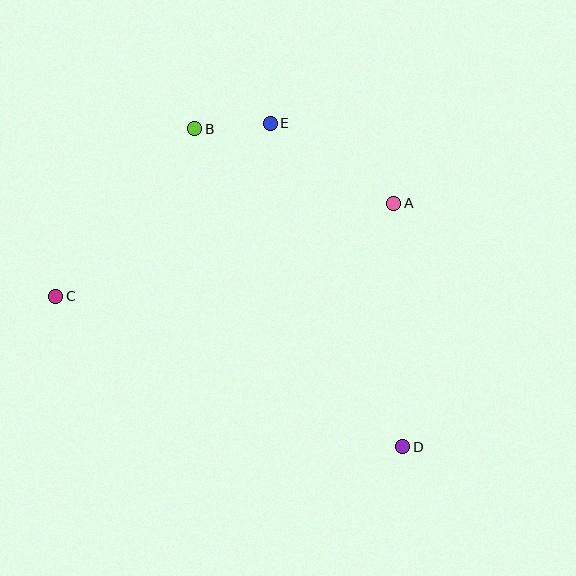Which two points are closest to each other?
Points B and E are closest to each other.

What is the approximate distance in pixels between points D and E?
The distance between D and E is approximately 350 pixels.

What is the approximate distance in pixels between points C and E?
The distance between C and E is approximately 275 pixels.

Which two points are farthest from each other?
Points B and D are farthest from each other.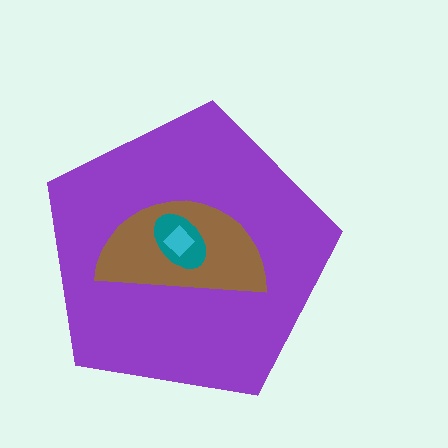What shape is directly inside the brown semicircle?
The teal ellipse.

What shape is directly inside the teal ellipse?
The cyan diamond.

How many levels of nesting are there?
4.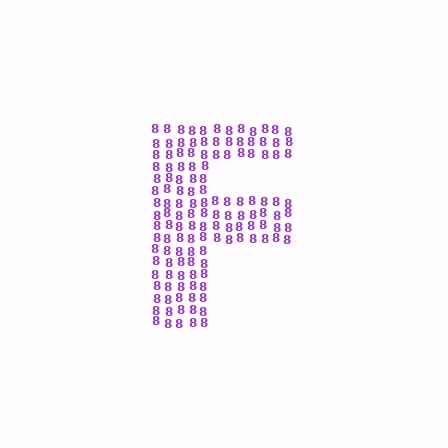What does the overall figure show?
The overall figure shows the letter F.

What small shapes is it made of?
It is made of small digit 8's.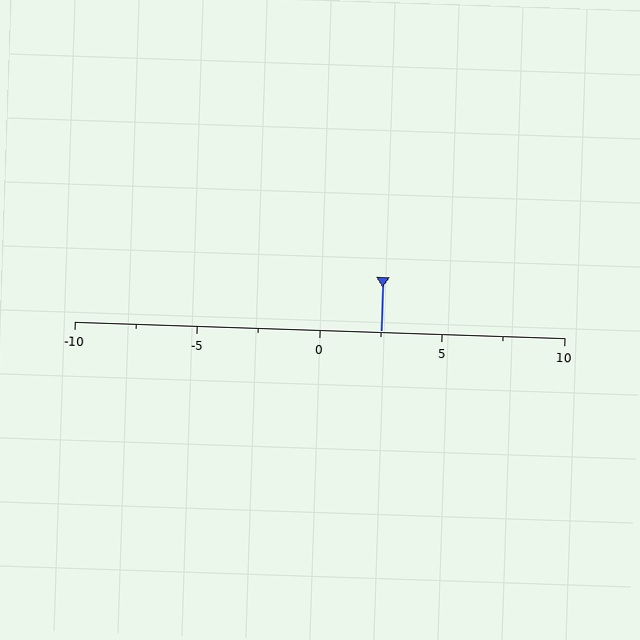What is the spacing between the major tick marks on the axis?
The major ticks are spaced 5 apart.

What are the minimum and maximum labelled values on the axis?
The axis runs from -10 to 10.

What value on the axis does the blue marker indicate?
The marker indicates approximately 2.5.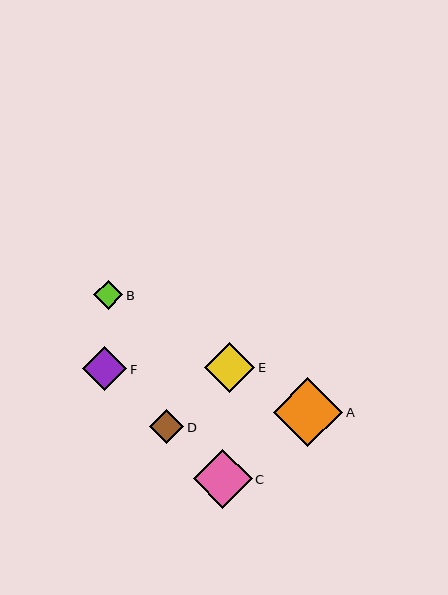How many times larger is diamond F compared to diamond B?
Diamond F is approximately 1.5 times the size of diamond B.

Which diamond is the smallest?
Diamond B is the smallest with a size of approximately 30 pixels.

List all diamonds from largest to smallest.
From largest to smallest: A, C, E, F, D, B.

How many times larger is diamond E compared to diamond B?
Diamond E is approximately 1.7 times the size of diamond B.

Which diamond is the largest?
Diamond A is the largest with a size of approximately 69 pixels.